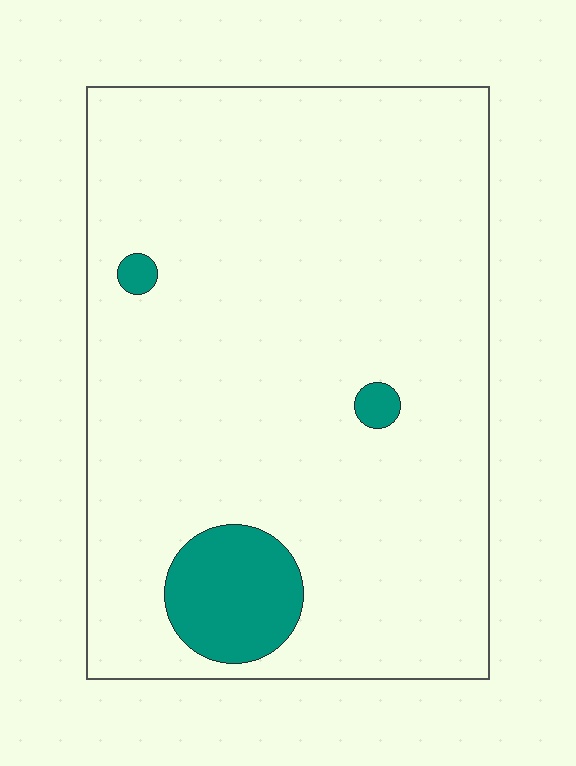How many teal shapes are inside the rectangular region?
3.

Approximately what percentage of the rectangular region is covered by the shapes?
Approximately 10%.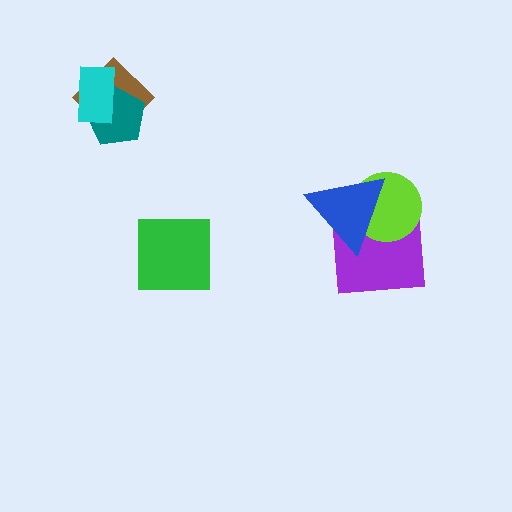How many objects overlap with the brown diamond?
2 objects overlap with the brown diamond.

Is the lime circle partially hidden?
Yes, it is partially covered by another shape.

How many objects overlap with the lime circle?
2 objects overlap with the lime circle.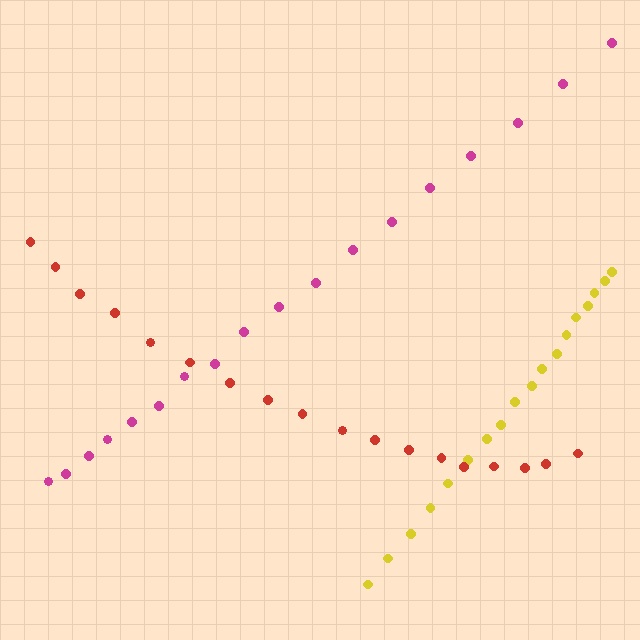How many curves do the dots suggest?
There are 3 distinct paths.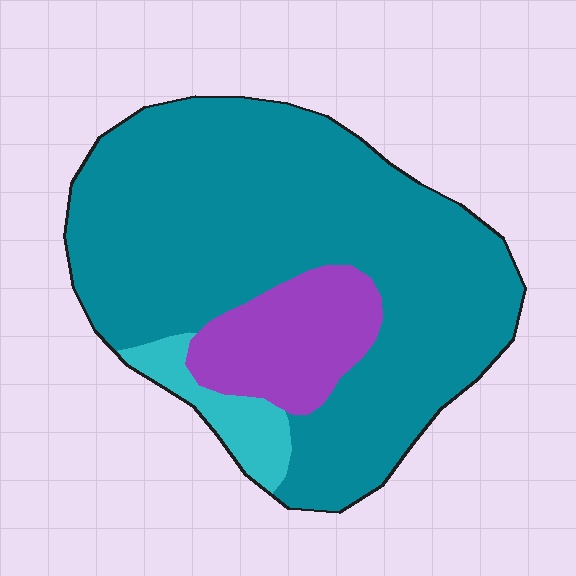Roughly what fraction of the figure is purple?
Purple takes up about one sixth (1/6) of the figure.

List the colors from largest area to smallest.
From largest to smallest: teal, purple, cyan.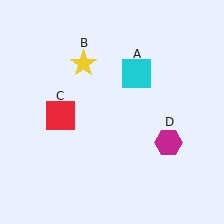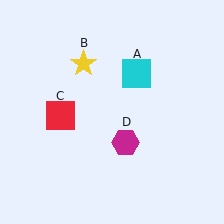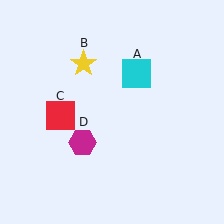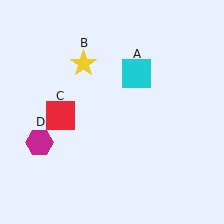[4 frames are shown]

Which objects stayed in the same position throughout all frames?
Cyan square (object A) and yellow star (object B) and red square (object C) remained stationary.